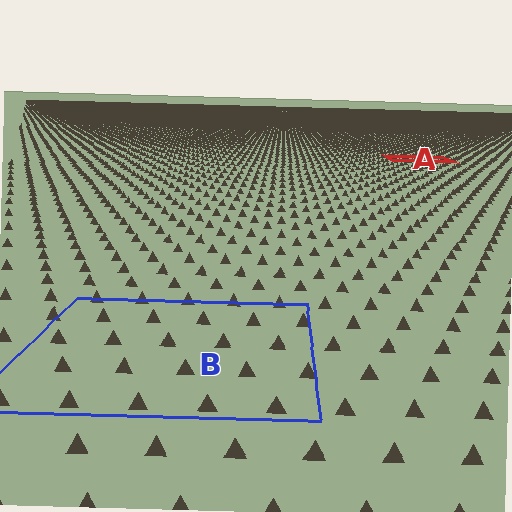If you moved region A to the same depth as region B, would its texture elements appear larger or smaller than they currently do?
They would appear larger. At a closer depth, the same texture elements are projected at a bigger on-screen size.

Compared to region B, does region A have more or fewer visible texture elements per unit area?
Region A has more texture elements per unit area — they are packed more densely because it is farther away.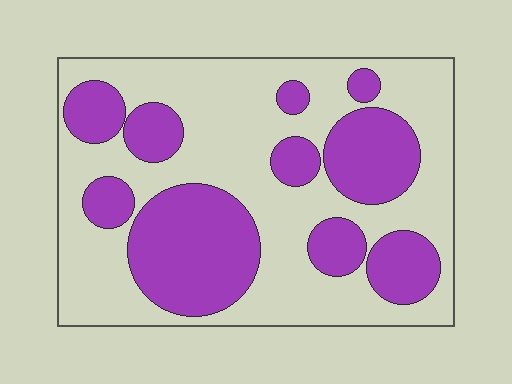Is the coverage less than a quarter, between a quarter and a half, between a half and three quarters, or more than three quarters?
Between a quarter and a half.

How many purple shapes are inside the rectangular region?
10.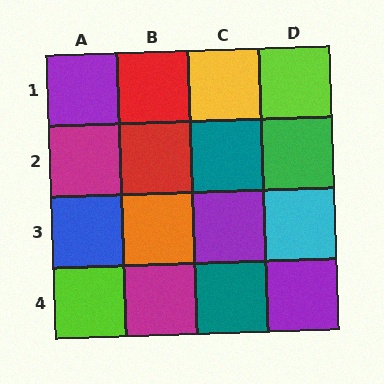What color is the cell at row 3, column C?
Purple.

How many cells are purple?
3 cells are purple.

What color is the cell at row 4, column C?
Teal.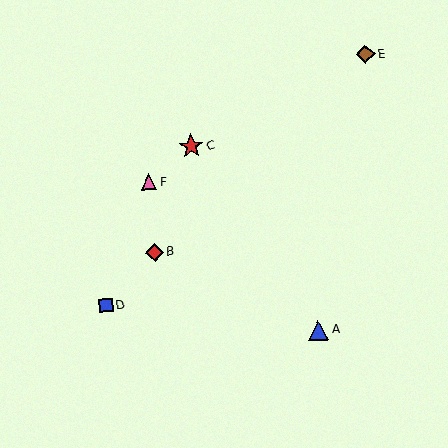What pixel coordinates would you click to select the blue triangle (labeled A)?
Click at (319, 330) to select the blue triangle A.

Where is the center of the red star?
The center of the red star is at (191, 146).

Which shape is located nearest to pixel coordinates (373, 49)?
The brown diamond (labeled E) at (366, 54) is nearest to that location.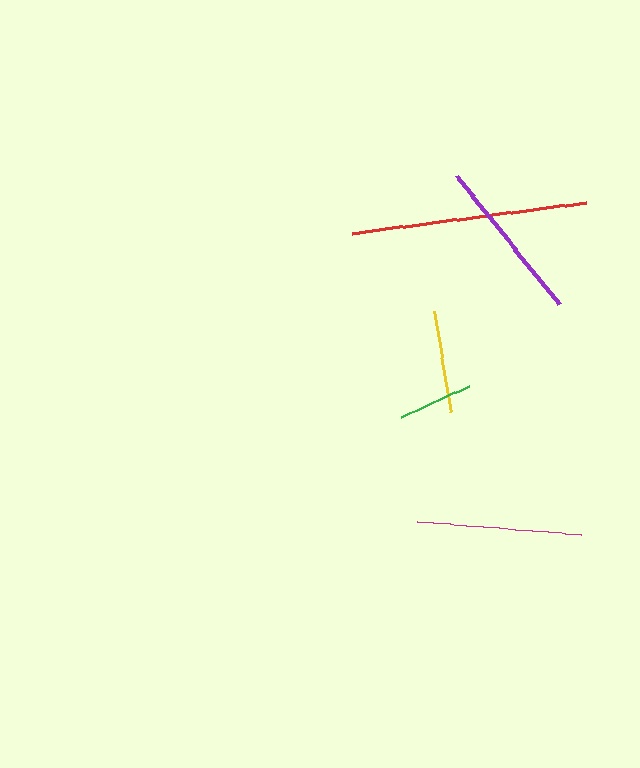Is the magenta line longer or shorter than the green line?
The magenta line is longer than the green line.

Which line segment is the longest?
The red line is the longest at approximately 237 pixels.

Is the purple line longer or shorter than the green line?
The purple line is longer than the green line.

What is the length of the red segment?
The red segment is approximately 237 pixels long.